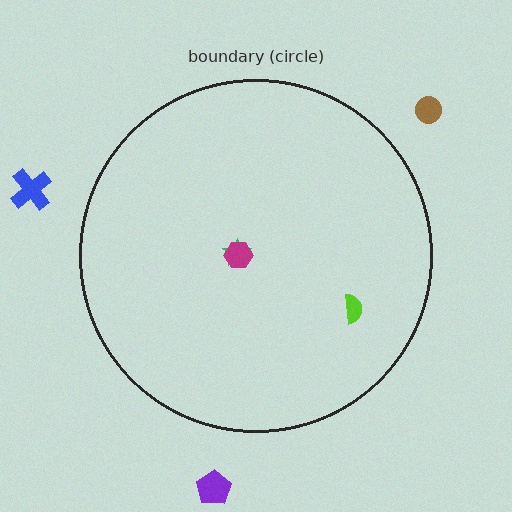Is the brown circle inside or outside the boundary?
Outside.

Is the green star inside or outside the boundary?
Inside.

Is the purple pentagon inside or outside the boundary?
Outside.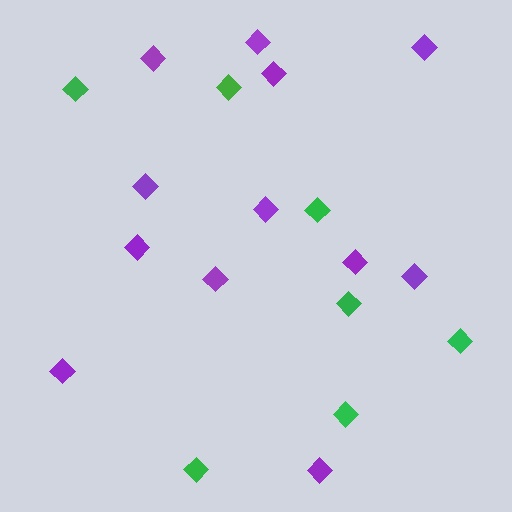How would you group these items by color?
There are 2 groups: one group of green diamonds (7) and one group of purple diamonds (12).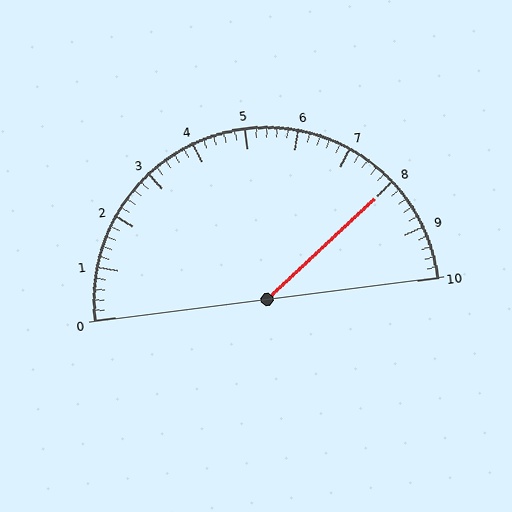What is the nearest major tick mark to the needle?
The nearest major tick mark is 8.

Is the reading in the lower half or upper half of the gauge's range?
The reading is in the upper half of the range (0 to 10).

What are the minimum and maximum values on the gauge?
The gauge ranges from 0 to 10.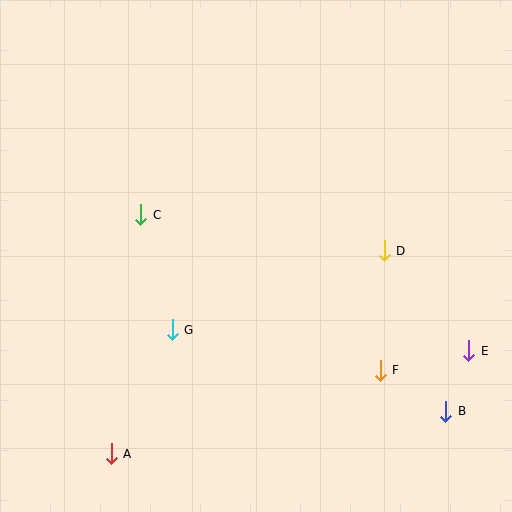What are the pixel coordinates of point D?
Point D is at (384, 251).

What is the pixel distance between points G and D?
The distance between G and D is 226 pixels.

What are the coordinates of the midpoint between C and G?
The midpoint between C and G is at (157, 272).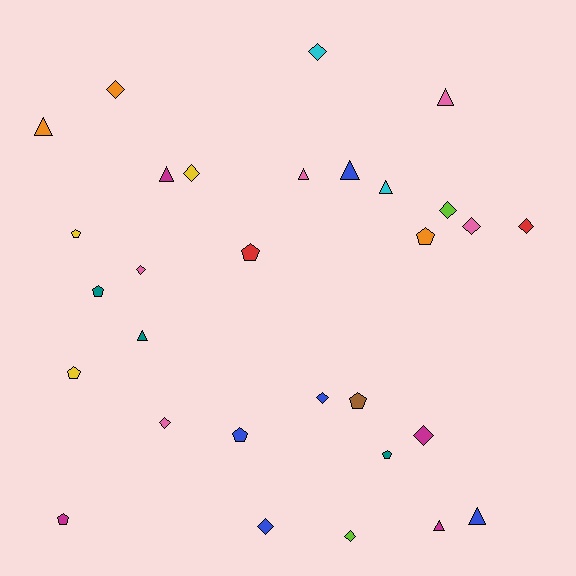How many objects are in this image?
There are 30 objects.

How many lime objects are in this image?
There are 2 lime objects.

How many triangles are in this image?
There are 9 triangles.